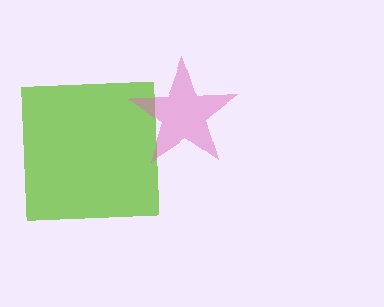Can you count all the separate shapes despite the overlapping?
Yes, there are 2 separate shapes.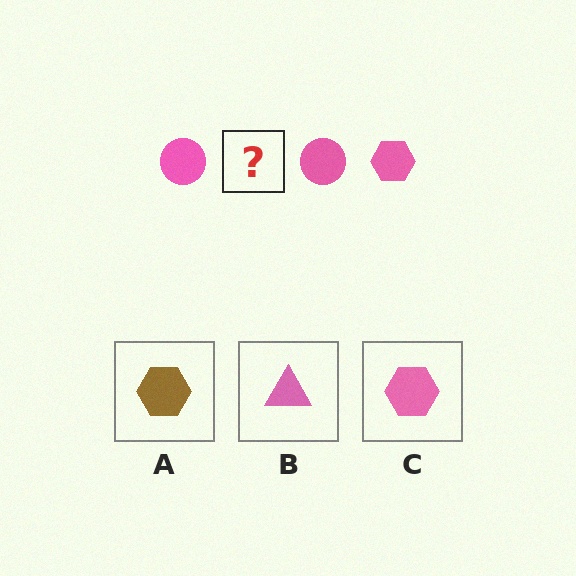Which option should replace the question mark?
Option C.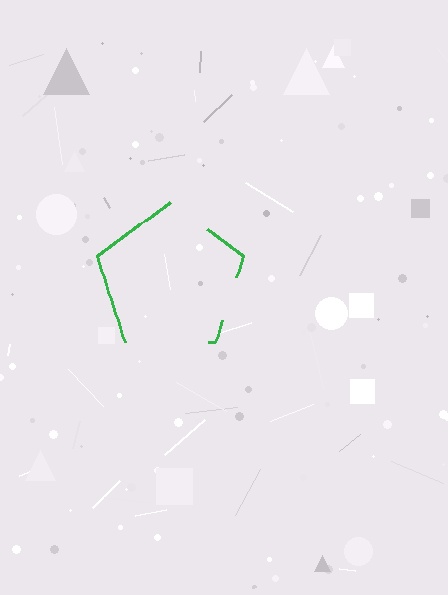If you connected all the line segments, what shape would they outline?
They would outline a pentagon.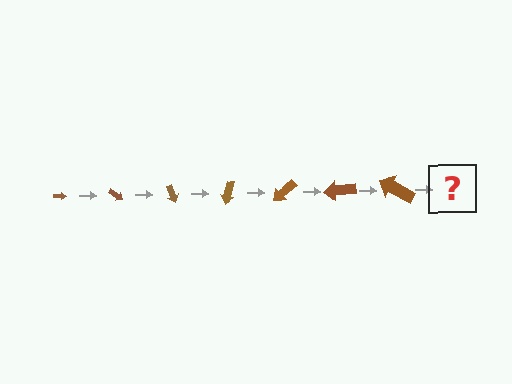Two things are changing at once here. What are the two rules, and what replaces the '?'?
The two rules are that the arrow grows larger each step and it rotates 35 degrees each step. The '?' should be an arrow, larger than the previous one and rotated 245 degrees from the start.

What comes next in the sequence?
The next element should be an arrow, larger than the previous one and rotated 245 degrees from the start.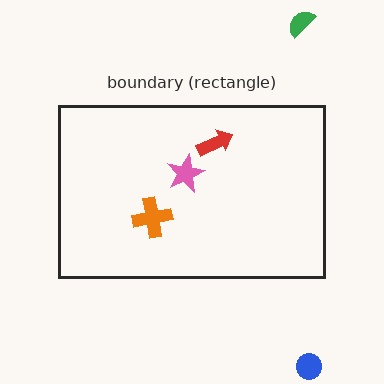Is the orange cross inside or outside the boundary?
Inside.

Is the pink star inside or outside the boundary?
Inside.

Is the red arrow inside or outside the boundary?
Inside.